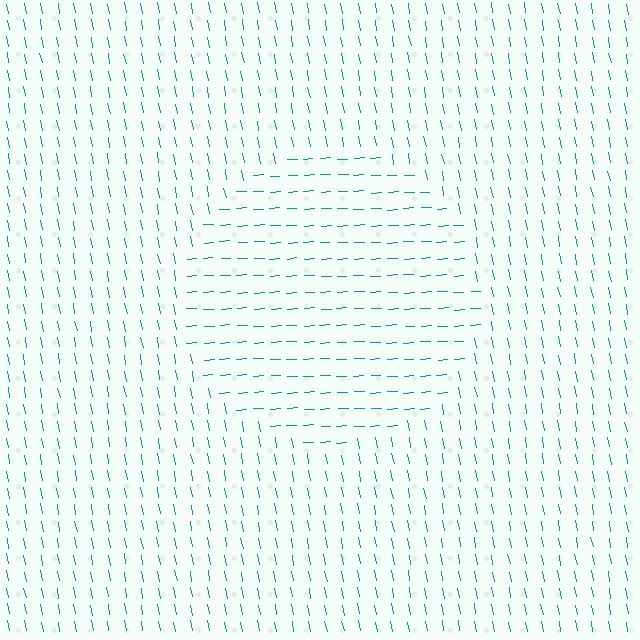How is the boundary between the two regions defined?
The boundary is defined purely by a change in line orientation (approximately 83 degrees difference). All lines are the same color and thickness.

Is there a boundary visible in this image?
Yes, there is a texture boundary formed by a change in line orientation.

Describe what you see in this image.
The image is filled with small teal line segments. A circle region in the image has lines oriented differently from the surrounding lines, creating a visible texture boundary.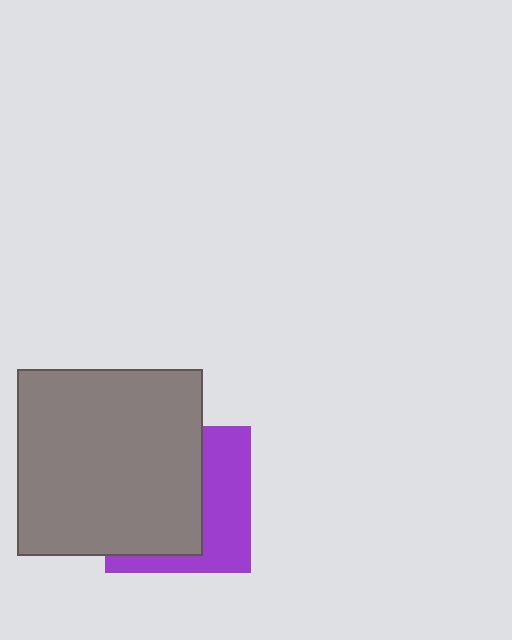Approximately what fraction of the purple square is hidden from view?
Roughly 59% of the purple square is hidden behind the gray square.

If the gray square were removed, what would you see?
You would see the complete purple square.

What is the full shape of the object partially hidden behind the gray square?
The partially hidden object is a purple square.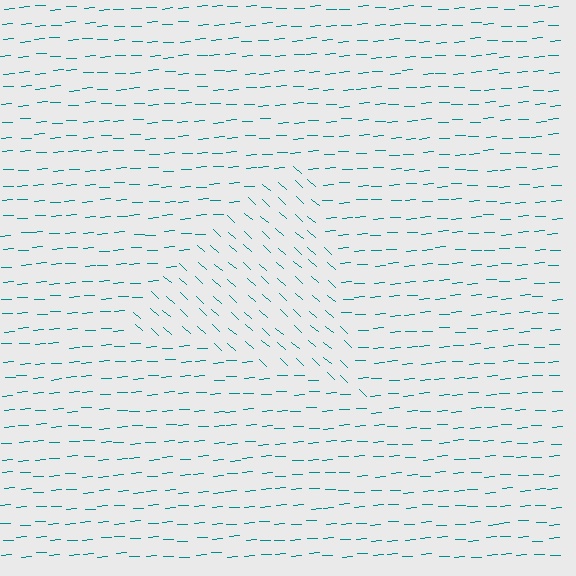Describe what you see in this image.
The image is filled with small teal line segments. A triangle region in the image has lines oriented differently from the surrounding lines, creating a visible texture boundary.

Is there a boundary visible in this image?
Yes, there is a texture boundary formed by a change in line orientation.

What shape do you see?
I see a triangle.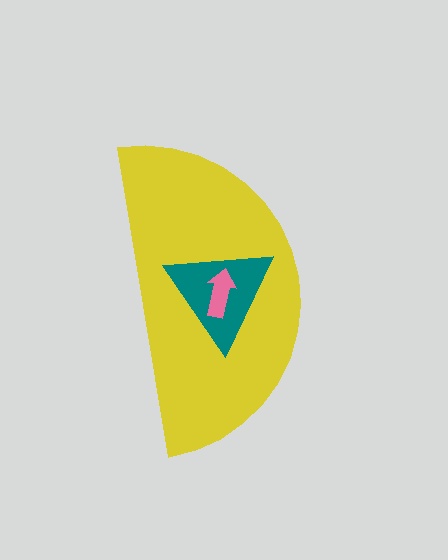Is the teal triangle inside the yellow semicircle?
Yes.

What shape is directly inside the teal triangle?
The pink arrow.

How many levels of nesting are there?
3.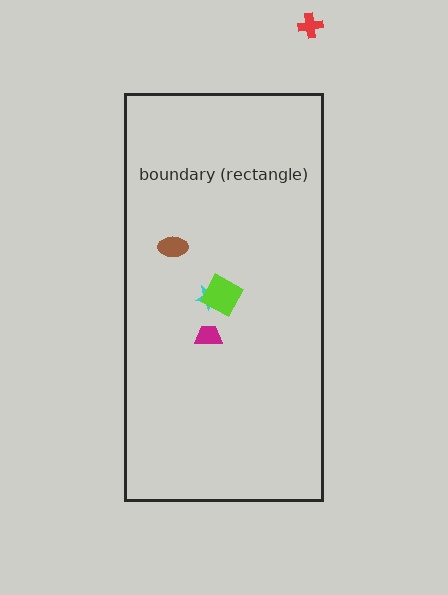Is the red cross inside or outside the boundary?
Outside.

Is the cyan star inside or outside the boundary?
Inside.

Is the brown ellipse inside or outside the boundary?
Inside.